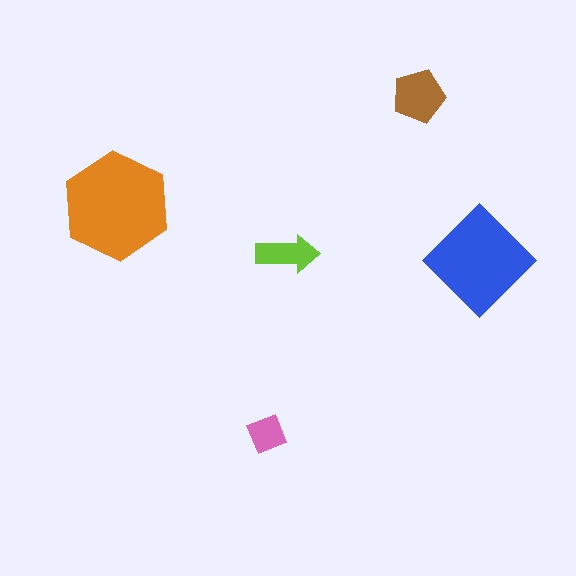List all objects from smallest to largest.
The pink square, the lime arrow, the brown pentagon, the blue diamond, the orange hexagon.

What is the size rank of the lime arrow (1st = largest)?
4th.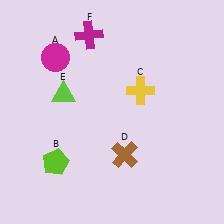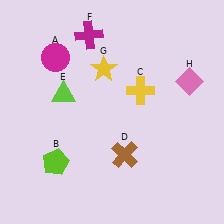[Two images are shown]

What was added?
A yellow star (G), a pink diamond (H) were added in Image 2.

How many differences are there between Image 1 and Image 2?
There are 2 differences between the two images.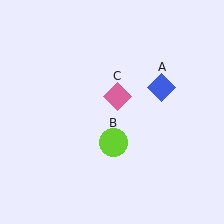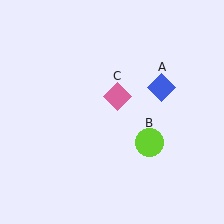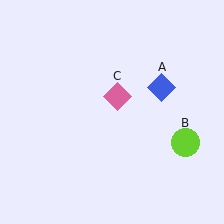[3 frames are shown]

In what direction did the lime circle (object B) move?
The lime circle (object B) moved right.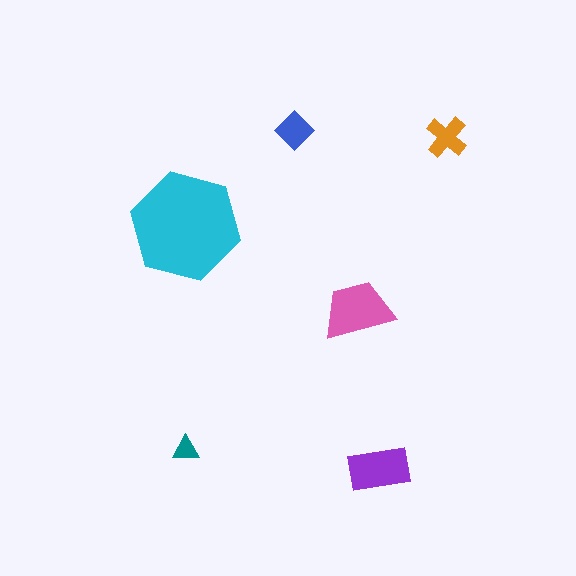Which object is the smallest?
The teal triangle.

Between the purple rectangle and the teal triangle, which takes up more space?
The purple rectangle.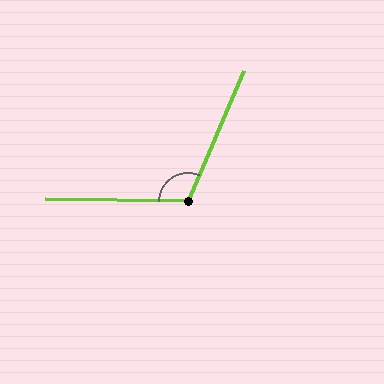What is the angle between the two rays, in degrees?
Approximately 112 degrees.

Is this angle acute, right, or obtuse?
It is obtuse.